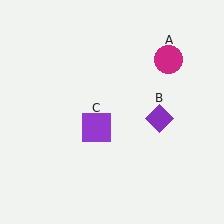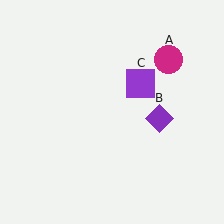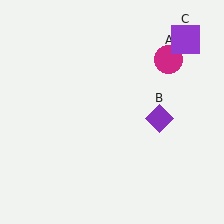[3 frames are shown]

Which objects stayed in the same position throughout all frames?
Magenta circle (object A) and purple diamond (object B) remained stationary.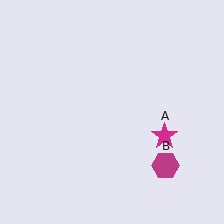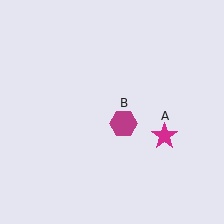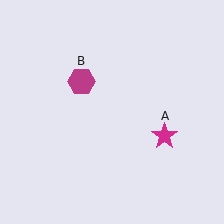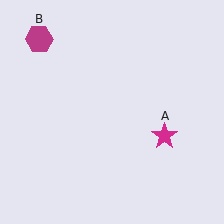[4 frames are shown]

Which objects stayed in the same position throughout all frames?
Magenta star (object A) remained stationary.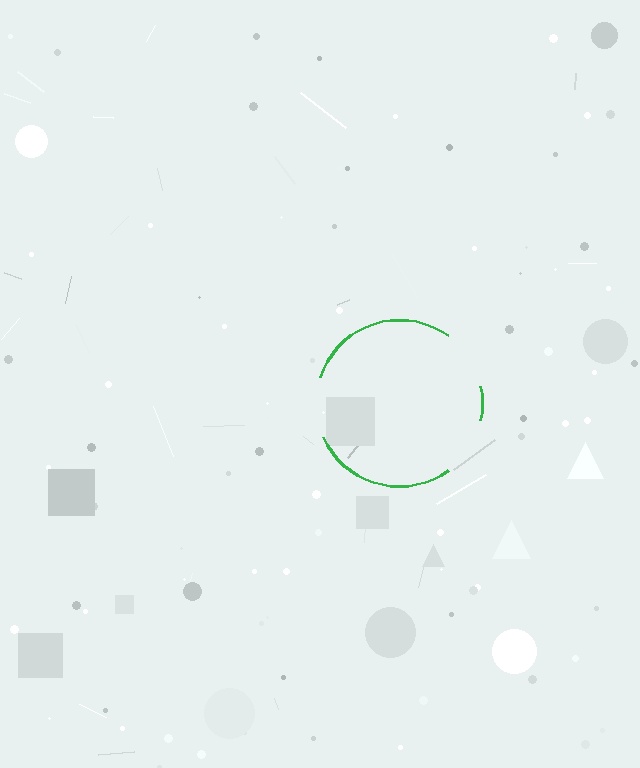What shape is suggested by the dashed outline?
The dashed outline suggests a circle.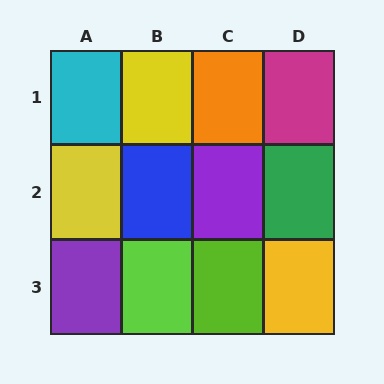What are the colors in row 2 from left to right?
Yellow, blue, purple, green.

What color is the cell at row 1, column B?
Yellow.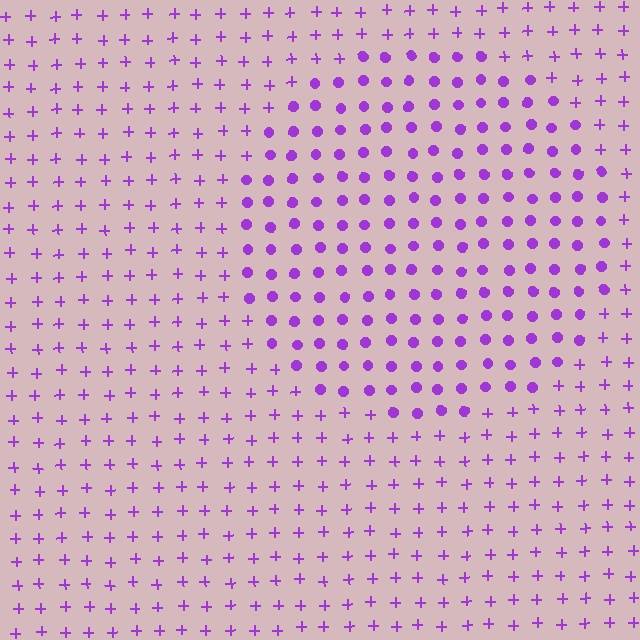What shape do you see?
I see a circle.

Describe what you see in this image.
The image is filled with small purple elements arranged in a uniform grid. A circle-shaped region contains circles, while the surrounding area contains plus signs. The boundary is defined purely by the change in element shape.